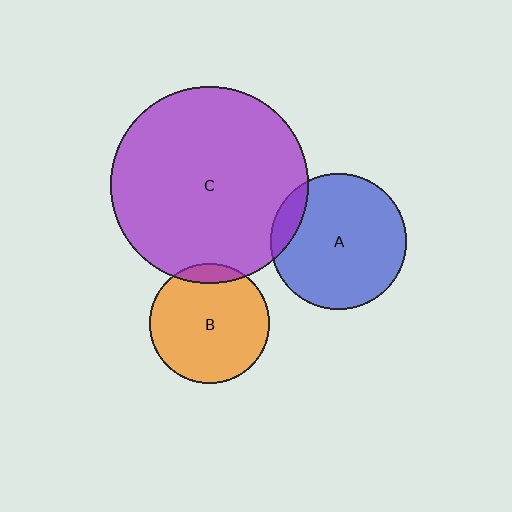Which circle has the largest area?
Circle C (purple).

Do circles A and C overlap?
Yes.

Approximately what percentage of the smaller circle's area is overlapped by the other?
Approximately 10%.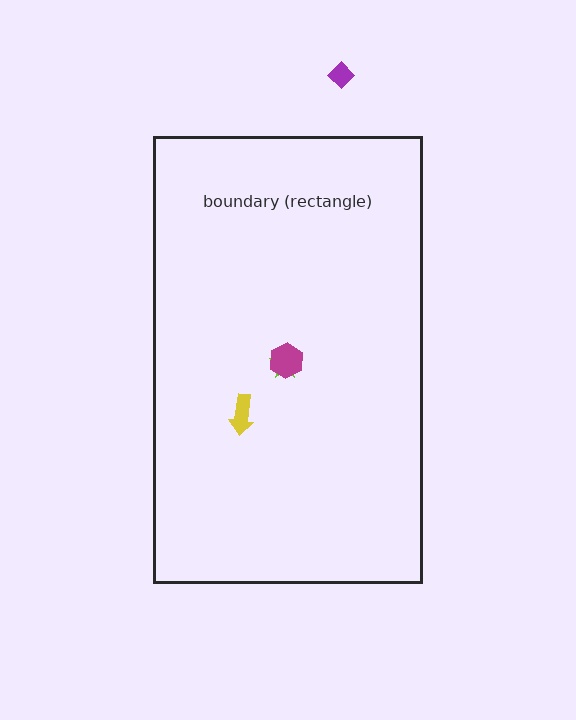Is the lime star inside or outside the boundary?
Inside.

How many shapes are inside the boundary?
3 inside, 1 outside.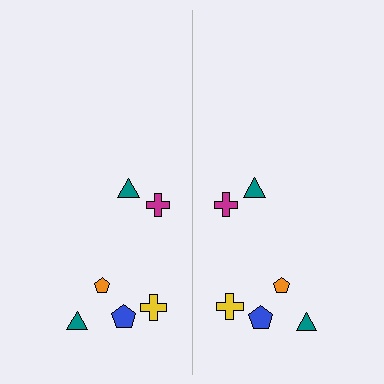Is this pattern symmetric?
Yes, this pattern has bilateral (reflection) symmetry.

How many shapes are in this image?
There are 12 shapes in this image.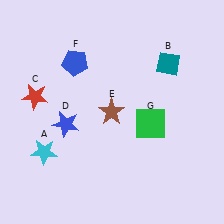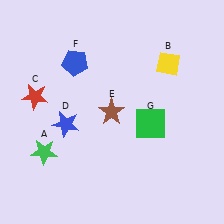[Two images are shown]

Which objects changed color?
A changed from cyan to green. B changed from teal to yellow.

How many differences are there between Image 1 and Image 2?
There are 2 differences between the two images.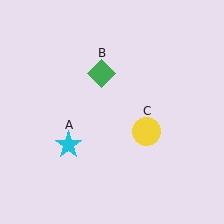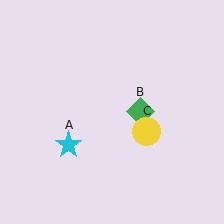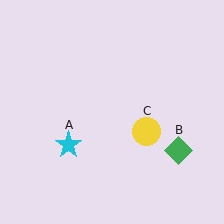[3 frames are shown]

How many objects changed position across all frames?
1 object changed position: green diamond (object B).